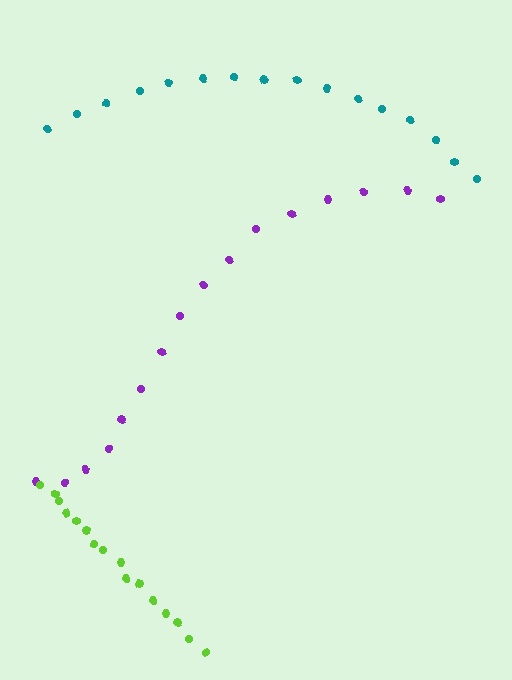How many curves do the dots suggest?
There are 3 distinct paths.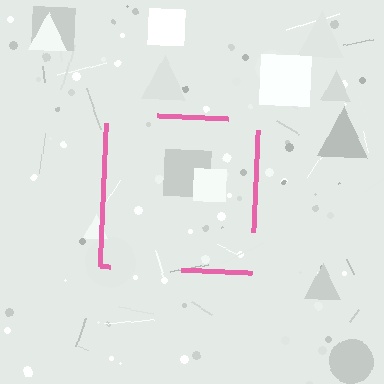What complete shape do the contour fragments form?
The contour fragments form a square.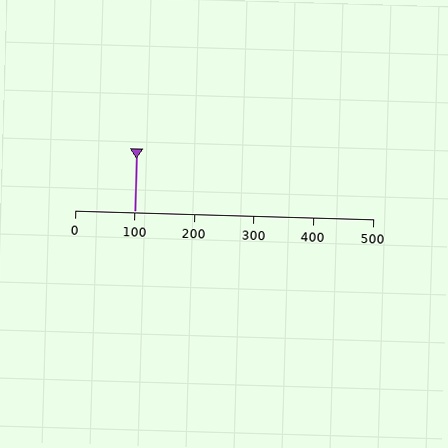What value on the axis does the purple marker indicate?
The marker indicates approximately 100.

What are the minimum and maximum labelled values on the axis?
The axis runs from 0 to 500.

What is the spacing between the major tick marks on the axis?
The major ticks are spaced 100 apart.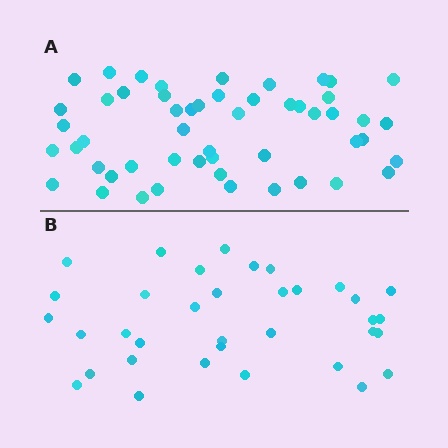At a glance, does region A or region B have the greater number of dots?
Region A (the top region) has more dots.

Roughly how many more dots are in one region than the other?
Region A has approximately 15 more dots than region B.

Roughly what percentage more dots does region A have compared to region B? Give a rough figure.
About 50% more.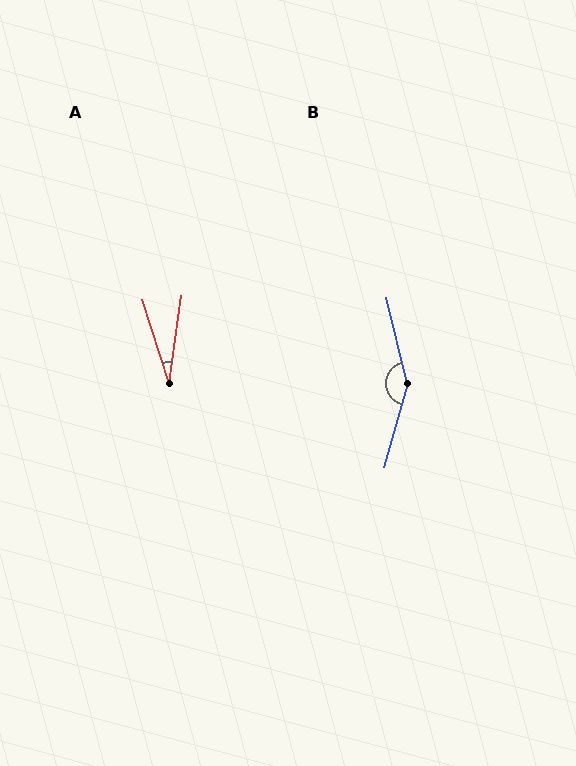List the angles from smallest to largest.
A (26°), B (151°).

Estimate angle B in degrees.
Approximately 151 degrees.